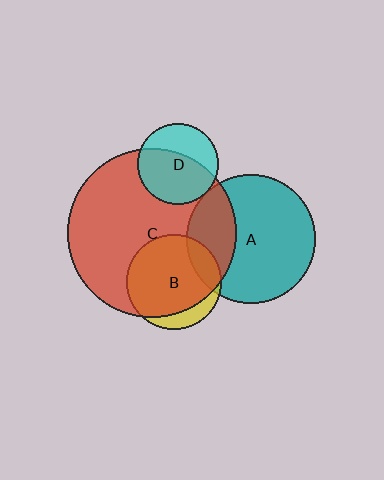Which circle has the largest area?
Circle C (red).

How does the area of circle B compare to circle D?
Approximately 1.4 times.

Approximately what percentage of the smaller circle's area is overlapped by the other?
Approximately 60%.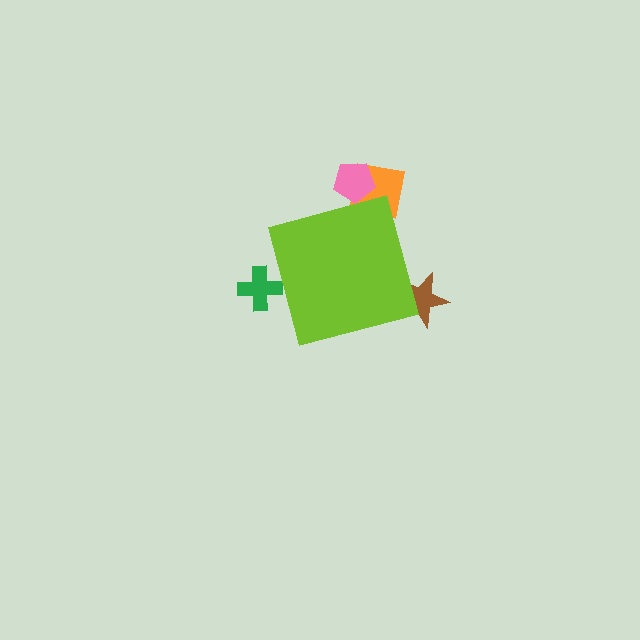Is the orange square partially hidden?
Yes, the orange square is partially hidden behind the lime square.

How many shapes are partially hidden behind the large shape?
4 shapes are partially hidden.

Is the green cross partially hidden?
Yes, the green cross is partially hidden behind the lime square.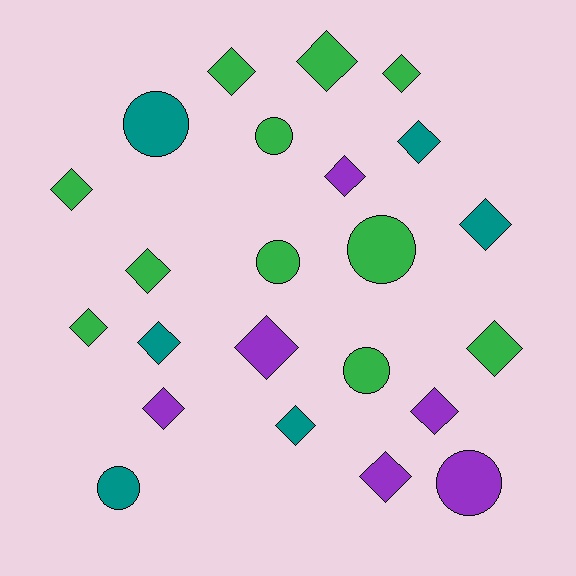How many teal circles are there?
There are 2 teal circles.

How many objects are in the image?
There are 23 objects.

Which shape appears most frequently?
Diamond, with 16 objects.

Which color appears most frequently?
Green, with 11 objects.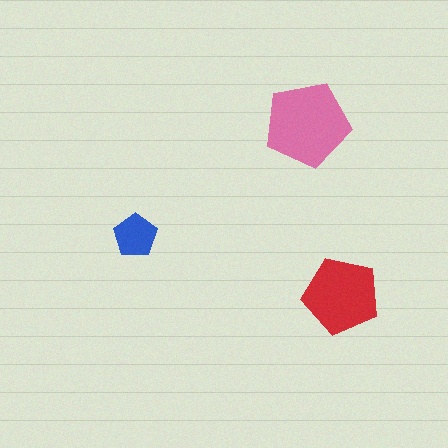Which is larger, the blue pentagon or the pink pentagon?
The pink one.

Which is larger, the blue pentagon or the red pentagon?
The red one.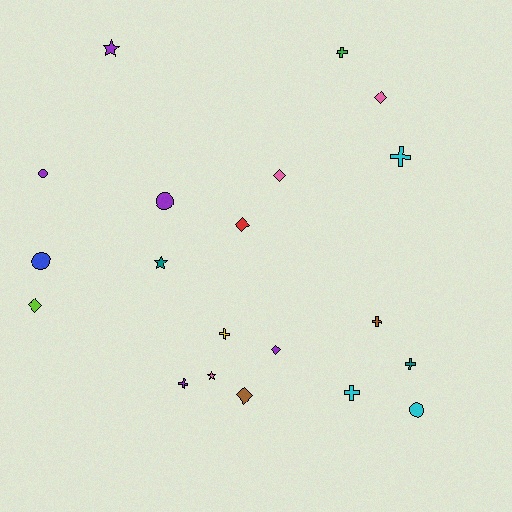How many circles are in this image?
There are 4 circles.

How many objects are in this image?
There are 20 objects.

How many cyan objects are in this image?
There are 3 cyan objects.